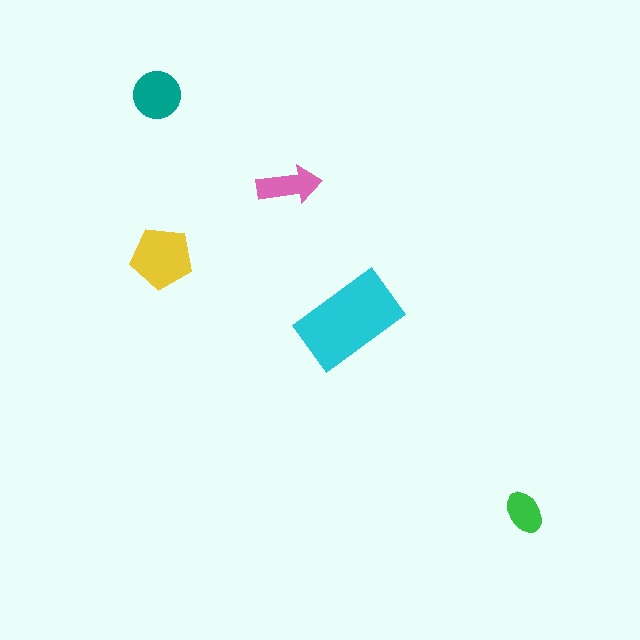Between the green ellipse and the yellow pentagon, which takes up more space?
The yellow pentagon.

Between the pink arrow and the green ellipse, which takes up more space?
The pink arrow.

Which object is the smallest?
The green ellipse.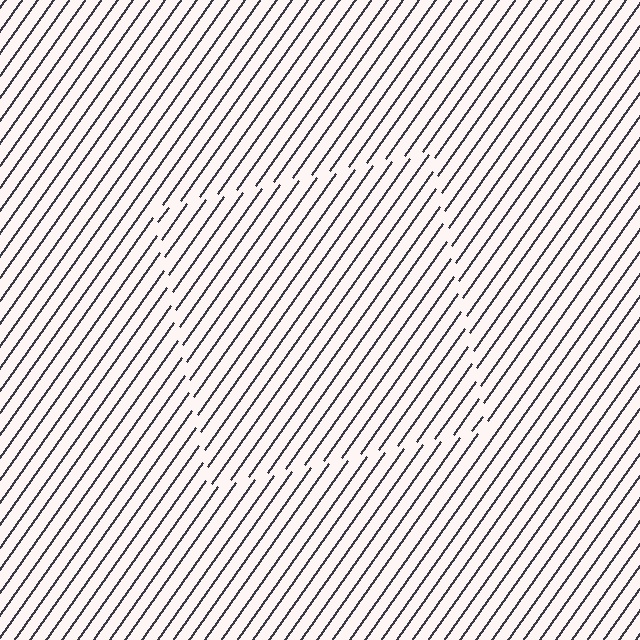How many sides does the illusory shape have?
4 sides — the line-ends trace a square.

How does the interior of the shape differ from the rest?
The interior of the shape contains the same grating, shifted by half a period — the contour is defined by the phase discontinuity where line-ends from the inner and outer gratings abut.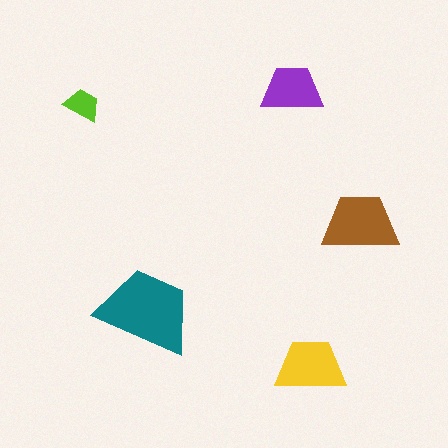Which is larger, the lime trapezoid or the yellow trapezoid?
The yellow one.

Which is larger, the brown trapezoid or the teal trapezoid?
The teal one.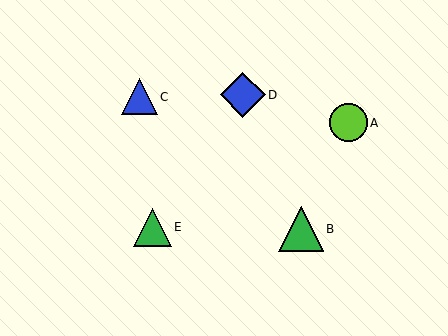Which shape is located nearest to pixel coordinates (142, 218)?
The green triangle (labeled E) at (153, 227) is nearest to that location.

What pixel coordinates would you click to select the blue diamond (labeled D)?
Click at (243, 95) to select the blue diamond D.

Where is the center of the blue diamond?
The center of the blue diamond is at (243, 95).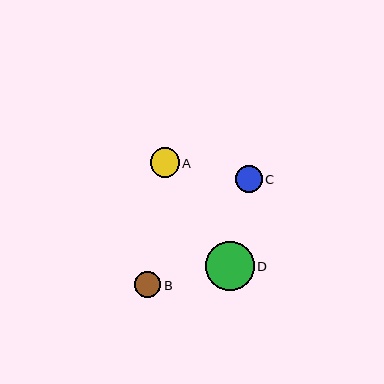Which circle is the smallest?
Circle B is the smallest with a size of approximately 26 pixels.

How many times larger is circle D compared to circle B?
Circle D is approximately 1.9 times the size of circle B.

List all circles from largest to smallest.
From largest to smallest: D, A, C, B.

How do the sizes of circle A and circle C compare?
Circle A and circle C are approximately the same size.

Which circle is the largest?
Circle D is the largest with a size of approximately 49 pixels.